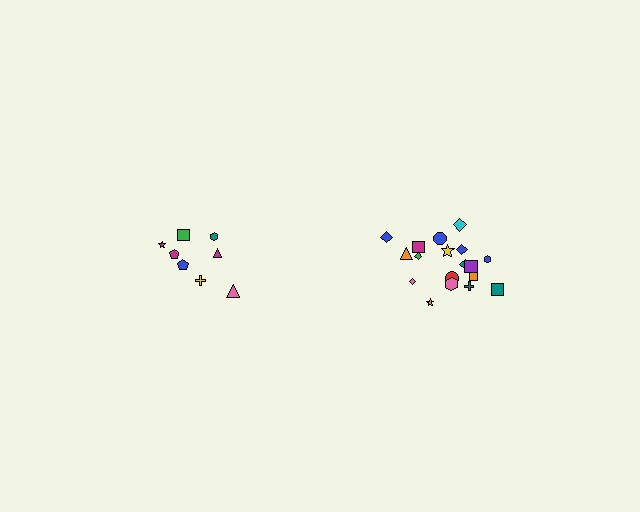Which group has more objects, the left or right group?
The right group.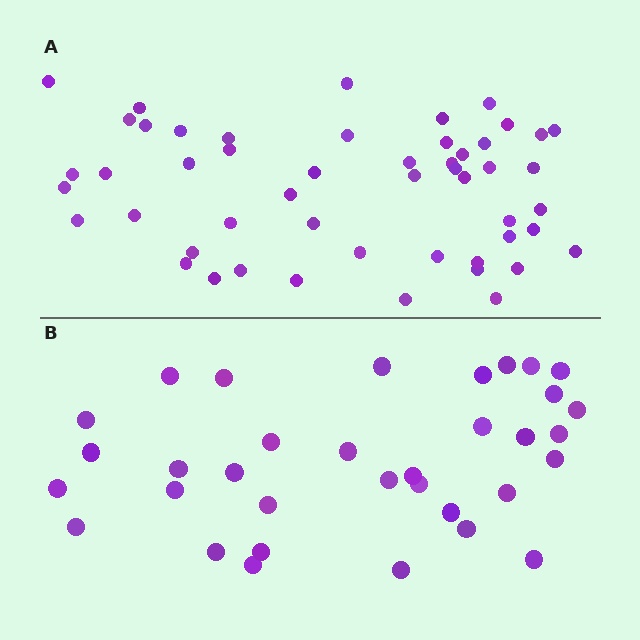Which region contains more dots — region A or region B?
Region A (the top region) has more dots.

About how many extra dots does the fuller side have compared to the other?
Region A has approximately 15 more dots than region B.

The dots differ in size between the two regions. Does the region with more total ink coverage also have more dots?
No. Region B has more total ink coverage because its dots are larger, but region A actually contains more individual dots. Total area can be misleading — the number of items is what matters here.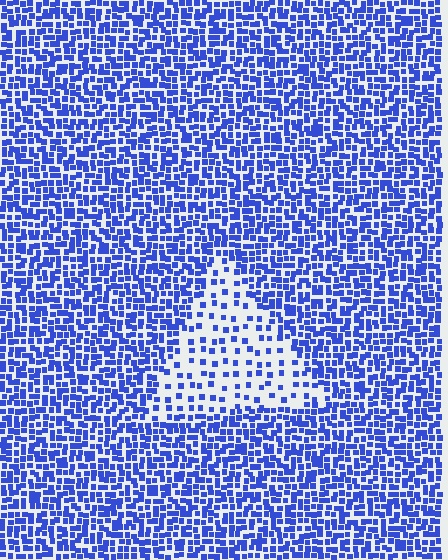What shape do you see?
I see a triangle.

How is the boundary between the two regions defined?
The boundary is defined by a change in element density (approximately 2.8x ratio). All elements are the same color, size, and shape.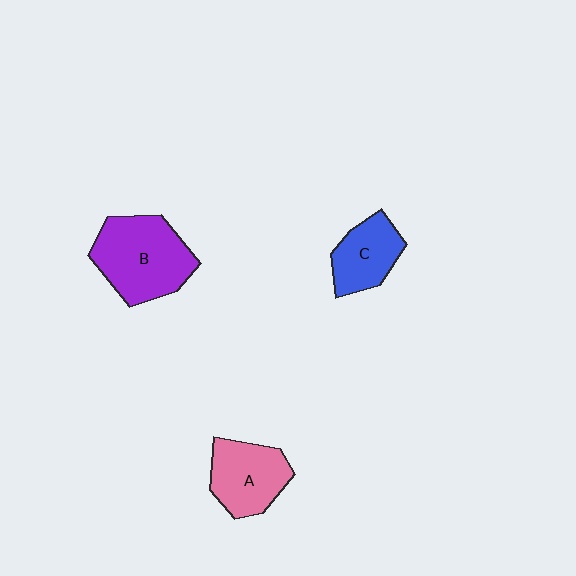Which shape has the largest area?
Shape B (purple).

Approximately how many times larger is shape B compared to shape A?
Approximately 1.4 times.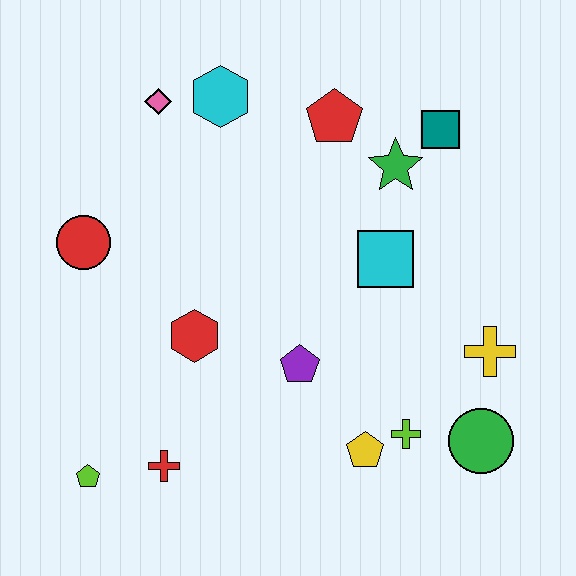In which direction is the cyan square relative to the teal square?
The cyan square is below the teal square.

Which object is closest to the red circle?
The red hexagon is closest to the red circle.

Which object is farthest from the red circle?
The green circle is farthest from the red circle.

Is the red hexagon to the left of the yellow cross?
Yes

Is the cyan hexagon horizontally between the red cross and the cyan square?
Yes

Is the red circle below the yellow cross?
No